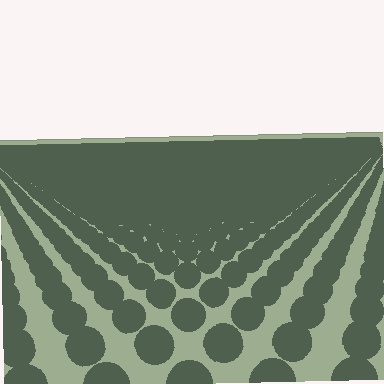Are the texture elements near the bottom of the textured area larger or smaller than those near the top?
Larger. Near the bottom, elements are closer to the viewer and appear at a bigger on-screen size.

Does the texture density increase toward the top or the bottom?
Density increases toward the top.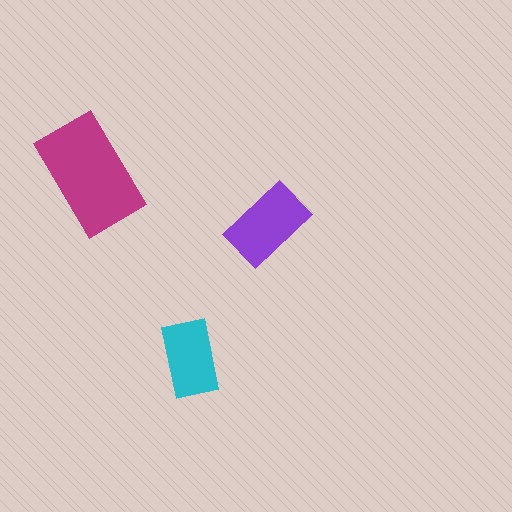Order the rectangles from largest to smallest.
the magenta one, the purple one, the cyan one.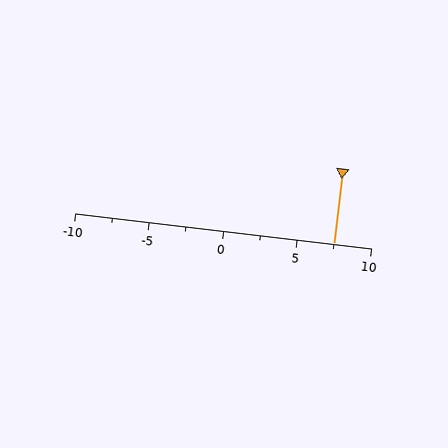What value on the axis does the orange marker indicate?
The marker indicates approximately 7.5.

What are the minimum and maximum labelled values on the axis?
The axis runs from -10 to 10.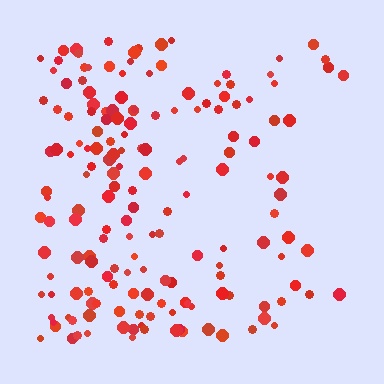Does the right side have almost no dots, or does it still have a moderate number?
Still a moderate number, just noticeably fewer than the left.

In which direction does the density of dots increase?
From right to left, with the left side densest.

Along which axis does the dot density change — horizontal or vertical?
Horizontal.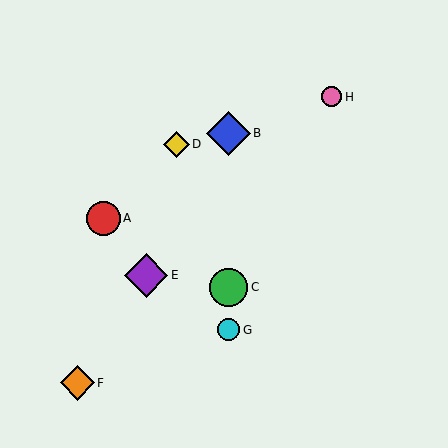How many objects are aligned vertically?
3 objects (B, C, G) are aligned vertically.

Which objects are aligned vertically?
Objects B, C, G are aligned vertically.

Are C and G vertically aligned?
Yes, both are at x≈229.